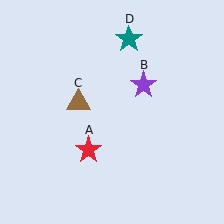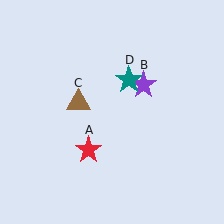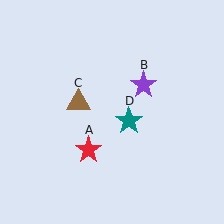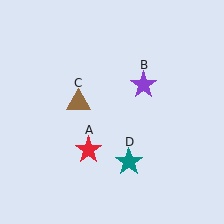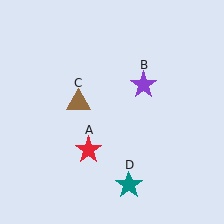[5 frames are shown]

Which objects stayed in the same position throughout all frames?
Red star (object A) and purple star (object B) and brown triangle (object C) remained stationary.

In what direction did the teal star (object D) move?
The teal star (object D) moved down.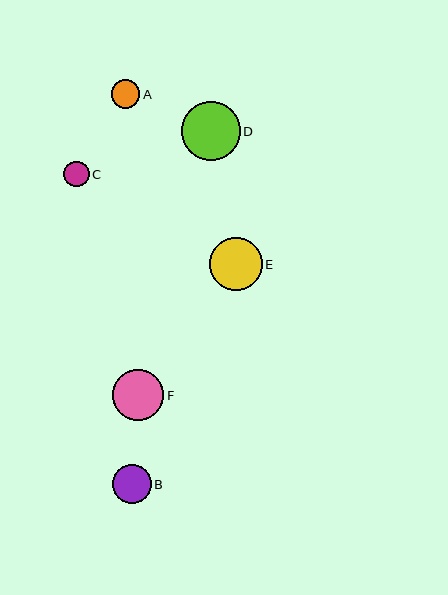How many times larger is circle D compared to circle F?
Circle D is approximately 1.1 times the size of circle F.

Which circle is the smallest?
Circle C is the smallest with a size of approximately 25 pixels.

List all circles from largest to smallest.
From largest to smallest: D, E, F, B, A, C.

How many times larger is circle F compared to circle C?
Circle F is approximately 2.0 times the size of circle C.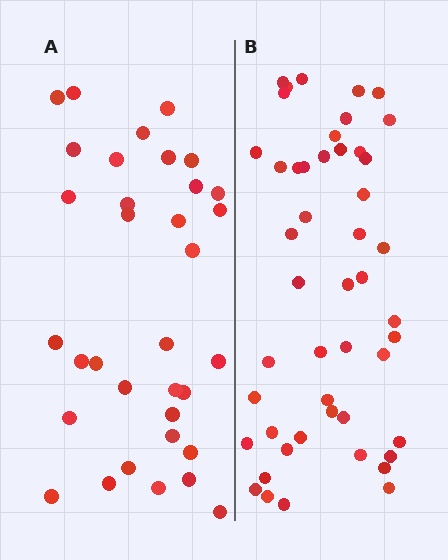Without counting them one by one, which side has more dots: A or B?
Region B (the right region) has more dots.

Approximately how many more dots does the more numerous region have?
Region B has approximately 15 more dots than region A.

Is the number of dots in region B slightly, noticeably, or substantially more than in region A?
Region B has noticeably more, but not dramatically so. The ratio is roughly 1.4 to 1.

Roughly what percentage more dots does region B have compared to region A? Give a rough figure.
About 40% more.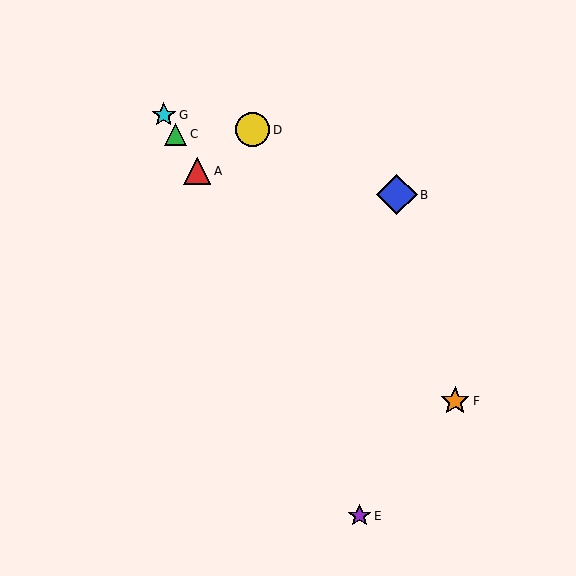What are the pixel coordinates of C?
Object C is at (176, 134).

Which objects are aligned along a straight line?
Objects A, C, G are aligned along a straight line.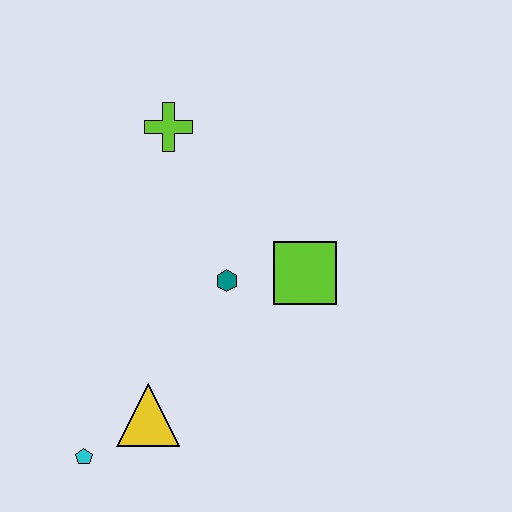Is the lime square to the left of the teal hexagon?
No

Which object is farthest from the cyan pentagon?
The lime cross is farthest from the cyan pentagon.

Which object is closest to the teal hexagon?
The lime square is closest to the teal hexagon.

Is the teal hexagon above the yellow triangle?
Yes